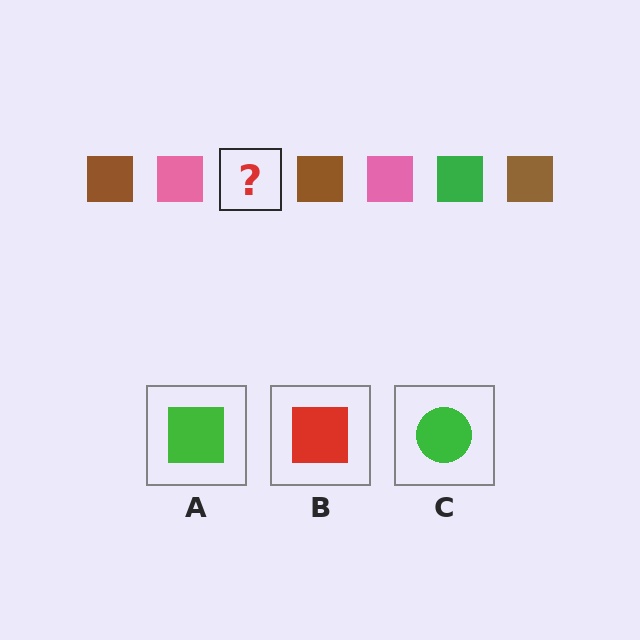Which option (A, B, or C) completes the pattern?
A.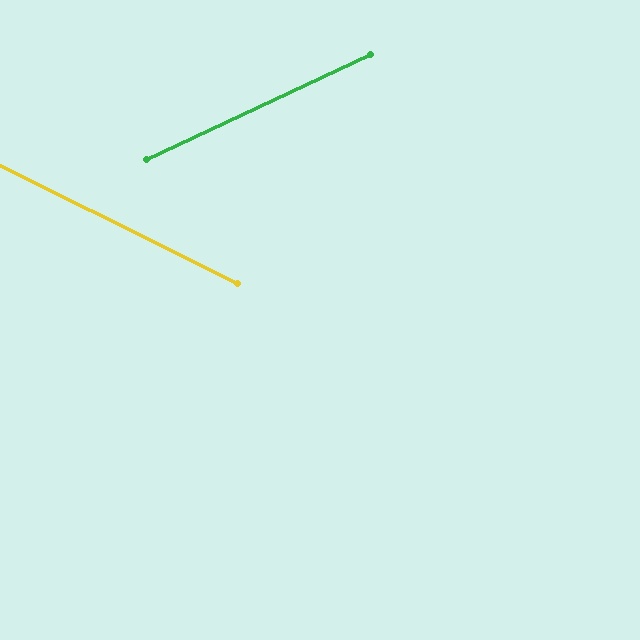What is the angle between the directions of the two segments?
Approximately 51 degrees.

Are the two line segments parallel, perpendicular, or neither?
Neither parallel nor perpendicular — they differ by about 51°.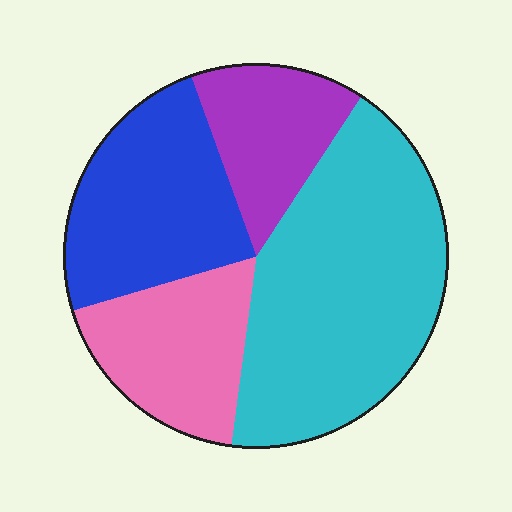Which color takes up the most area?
Cyan, at roughly 45%.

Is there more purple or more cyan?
Cyan.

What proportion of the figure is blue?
Blue takes up about one quarter (1/4) of the figure.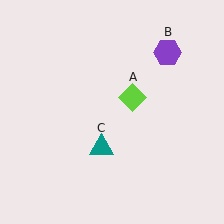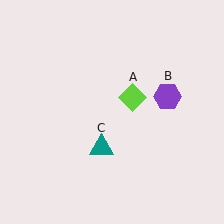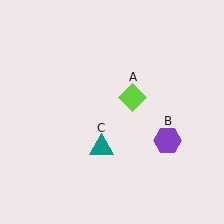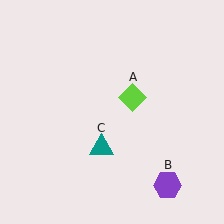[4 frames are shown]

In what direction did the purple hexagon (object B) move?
The purple hexagon (object B) moved down.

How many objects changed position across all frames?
1 object changed position: purple hexagon (object B).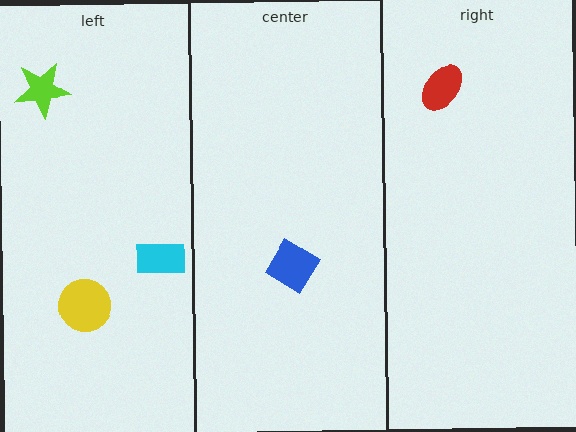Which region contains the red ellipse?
The right region.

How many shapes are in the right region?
1.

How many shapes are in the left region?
3.